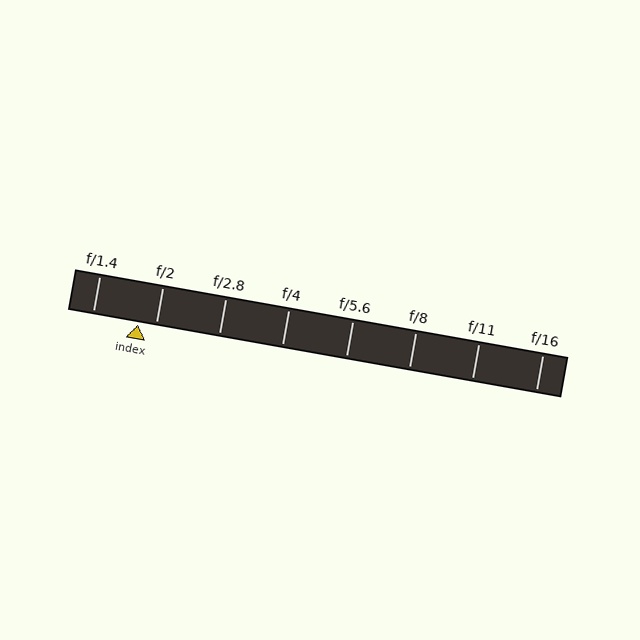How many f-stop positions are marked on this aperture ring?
There are 8 f-stop positions marked.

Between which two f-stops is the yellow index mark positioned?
The index mark is between f/1.4 and f/2.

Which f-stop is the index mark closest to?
The index mark is closest to f/2.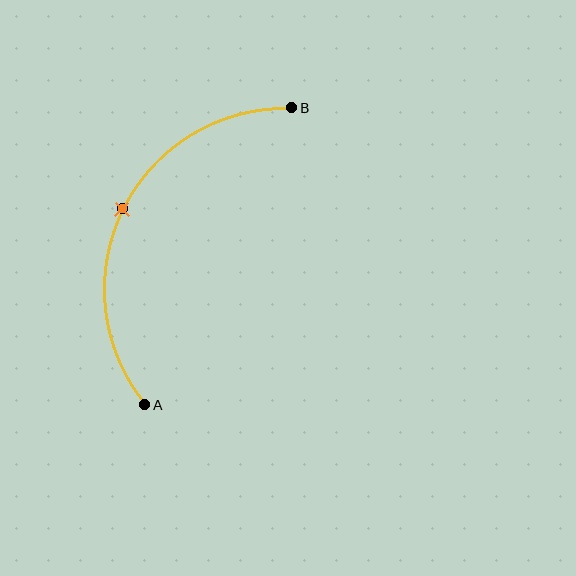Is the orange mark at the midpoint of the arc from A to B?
Yes. The orange mark lies on the arc at equal arc-length from both A and B — it is the arc midpoint.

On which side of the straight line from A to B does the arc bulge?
The arc bulges to the left of the straight line connecting A and B.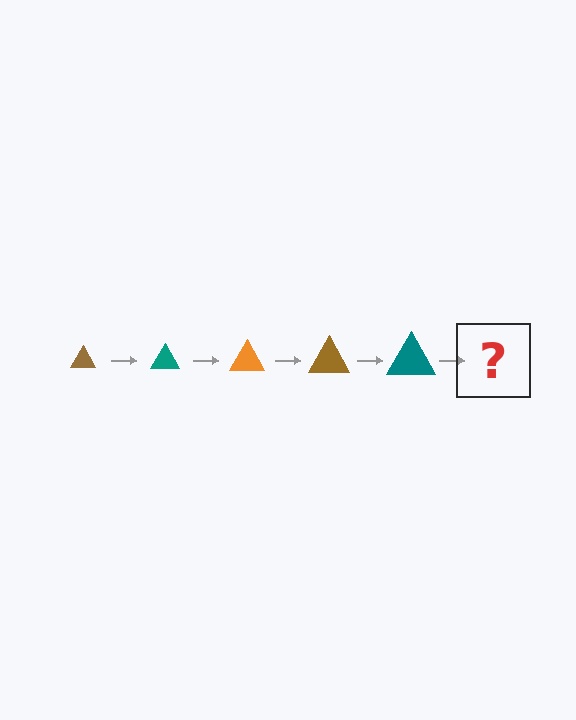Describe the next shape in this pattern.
It should be an orange triangle, larger than the previous one.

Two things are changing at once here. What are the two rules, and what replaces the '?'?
The two rules are that the triangle grows larger each step and the color cycles through brown, teal, and orange. The '?' should be an orange triangle, larger than the previous one.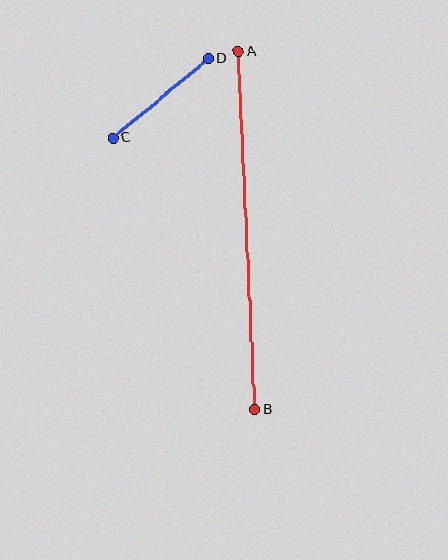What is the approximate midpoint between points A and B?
The midpoint is at approximately (246, 231) pixels.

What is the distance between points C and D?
The distance is approximately 124 pixels.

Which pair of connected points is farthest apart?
Points A and B are farthest apart.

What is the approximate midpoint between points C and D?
The midpoint is at approximately (160, 98) pixels.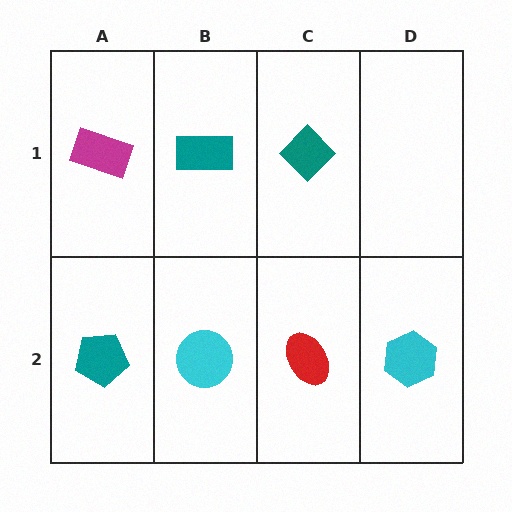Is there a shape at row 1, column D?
No, that cell is empty.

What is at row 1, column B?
A teal rectangle.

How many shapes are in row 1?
3 shapes.